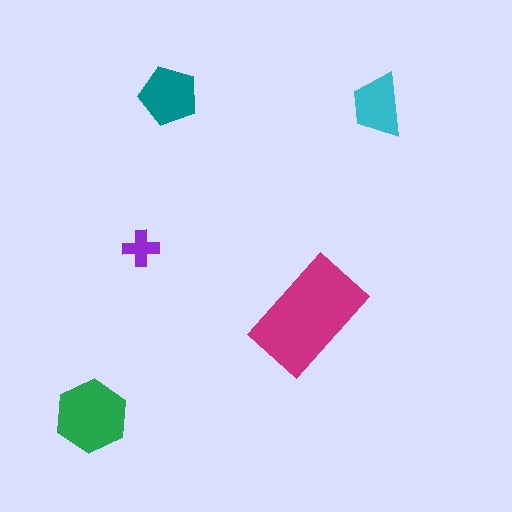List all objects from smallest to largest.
The purple cross, the cyan trapezoid, the teal pentagon, the green hexagon, the magenta rectangle.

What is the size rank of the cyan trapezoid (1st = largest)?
4th.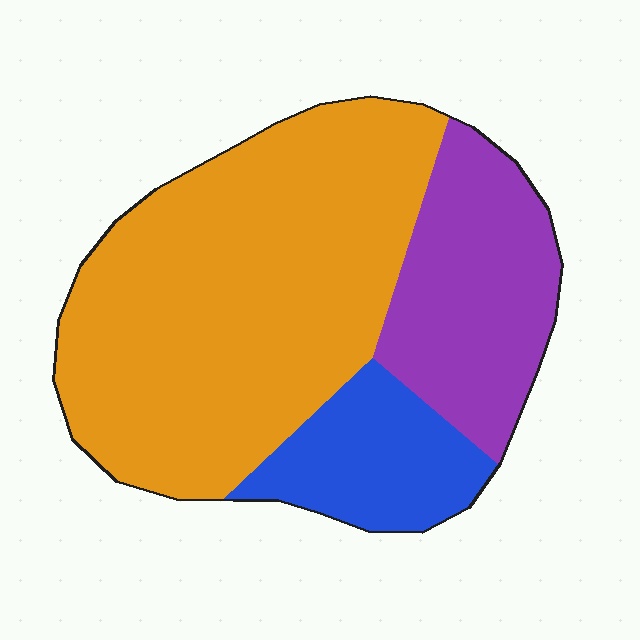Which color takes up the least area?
Blue, at roughly 15%.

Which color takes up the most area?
Orange, at roughly 60%.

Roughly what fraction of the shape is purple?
Purple takes up about one quarter (1/4) of the shape.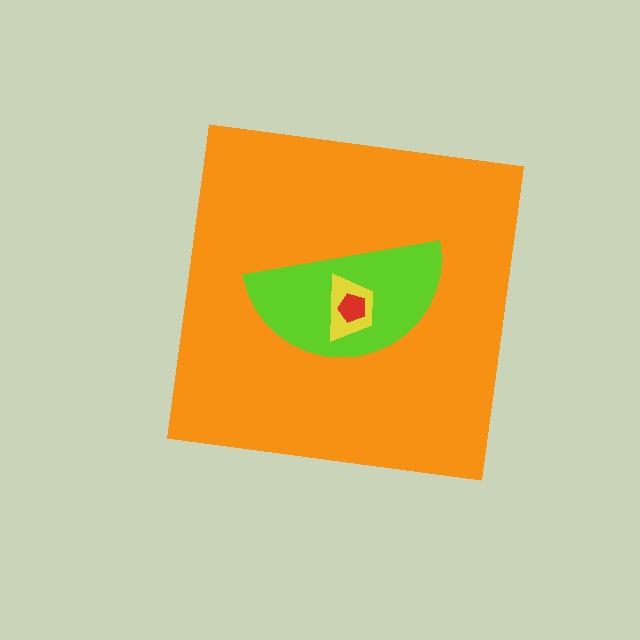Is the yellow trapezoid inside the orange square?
Yes.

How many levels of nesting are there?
4.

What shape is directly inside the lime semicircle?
The yellow trapezoid.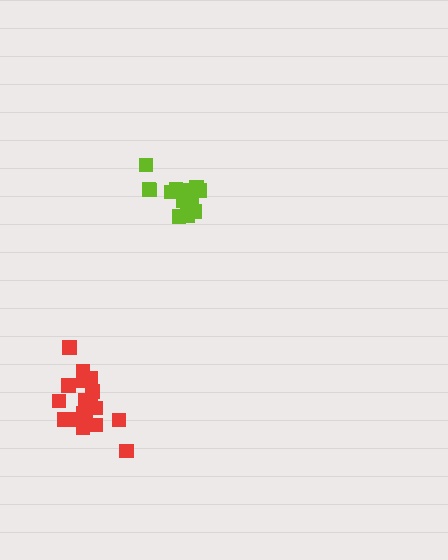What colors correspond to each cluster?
The clusters are colored: red, lime.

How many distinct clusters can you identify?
There are 2 distinct clusters.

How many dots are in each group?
Group 1: 19 dots, Group 2: 16 dots (35 total).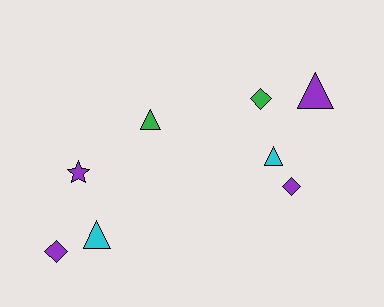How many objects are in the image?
There are 8 objects.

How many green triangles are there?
There is 1 green triangle.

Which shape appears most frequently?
Triangle, with 4 objects.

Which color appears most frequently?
Purple, with 4 objects.